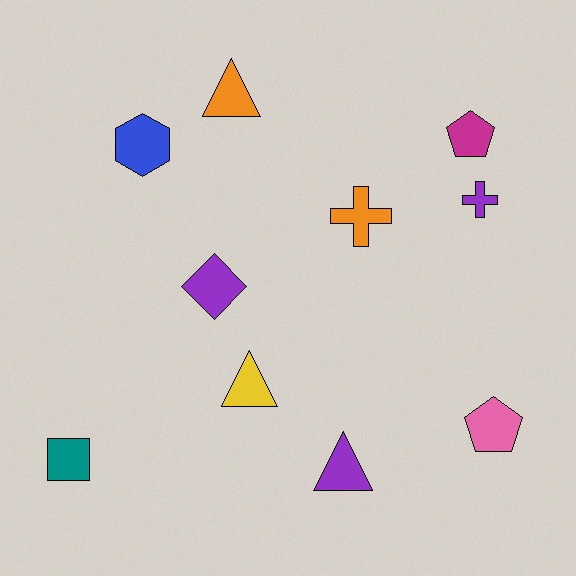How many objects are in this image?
There are 10 objects.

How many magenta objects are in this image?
There is 1 magenta object.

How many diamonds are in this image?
There is 1 diamond.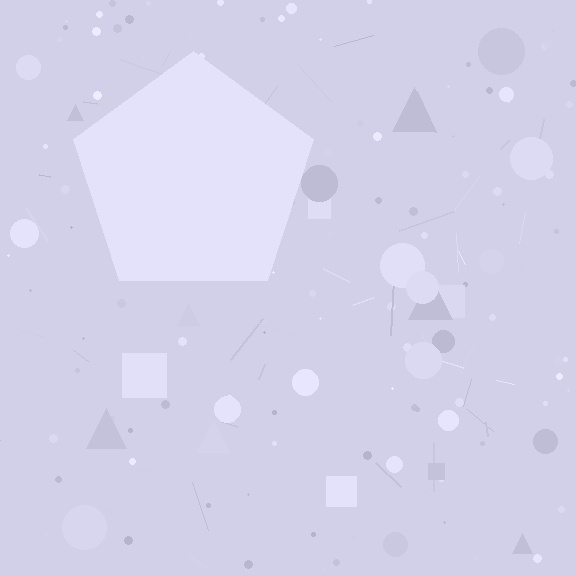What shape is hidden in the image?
A pentagon is hidden in the image.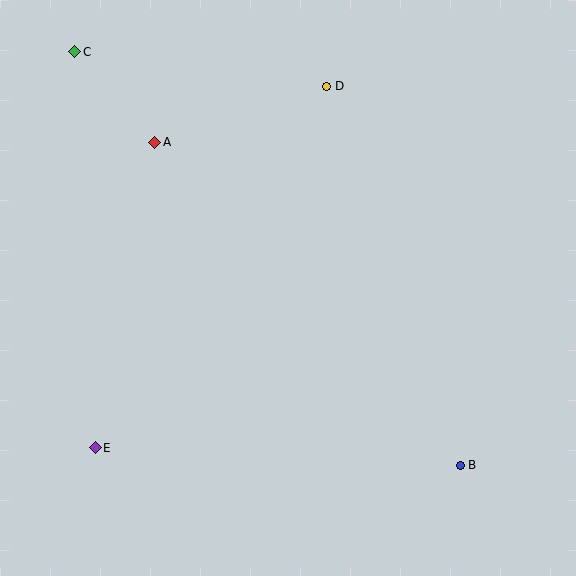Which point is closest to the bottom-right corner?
Point B is closest to the bottom-right corner.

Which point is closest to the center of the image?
Point A at (155, 142) is closest to the center.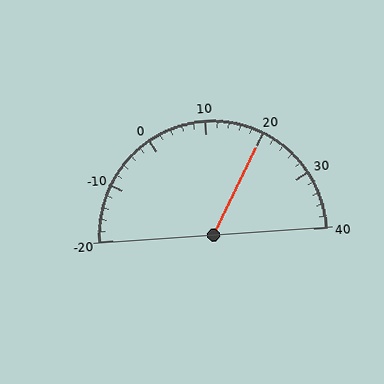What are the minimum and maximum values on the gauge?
The gauge ranges from -20 to 40.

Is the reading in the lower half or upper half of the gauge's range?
The reading is in the upper half of the range (-20 to 40).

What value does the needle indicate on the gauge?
The needle indicates approximately 20.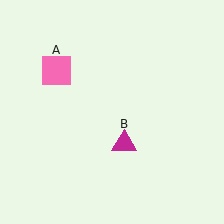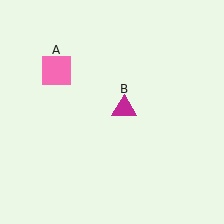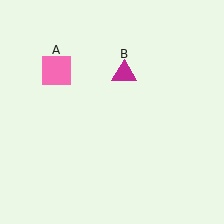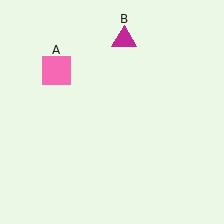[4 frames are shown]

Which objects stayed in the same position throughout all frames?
Pink square (object A) remained stationary.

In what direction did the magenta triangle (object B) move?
The magenta triangle (object B) moved up.